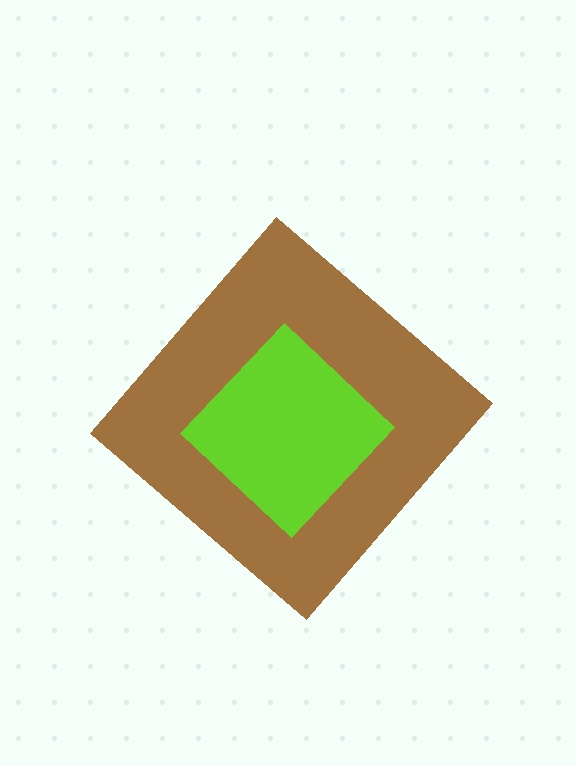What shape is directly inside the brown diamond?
The lime diamond.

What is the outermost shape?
The brown diamond.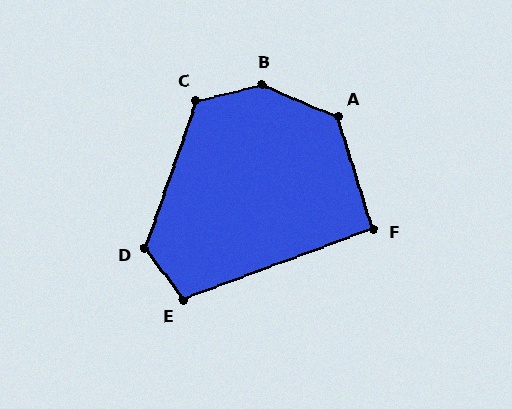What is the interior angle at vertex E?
Approximately 106 degrees (obtuse).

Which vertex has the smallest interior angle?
F, at approximately 93 degrees.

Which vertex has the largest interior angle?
B, at approximately 143 degrees.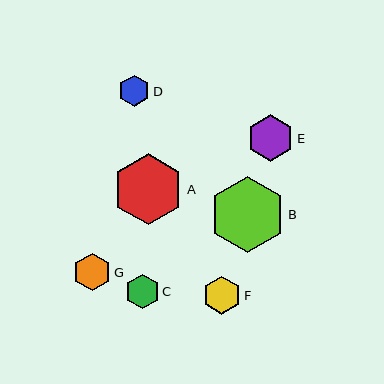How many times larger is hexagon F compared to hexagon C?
Hexagon F is approximately 1.1 times the size of hexagon C.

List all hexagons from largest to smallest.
From largest to smallest: B, A, E, F, G, C, D.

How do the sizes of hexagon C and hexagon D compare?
Hexagon C and hexagon D are approximately the same size.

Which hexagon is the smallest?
Hexagon D is the smallest with a size of approximately 32 pixels.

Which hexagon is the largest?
Hexagon B is the largest with a size of approximately 76 pixels.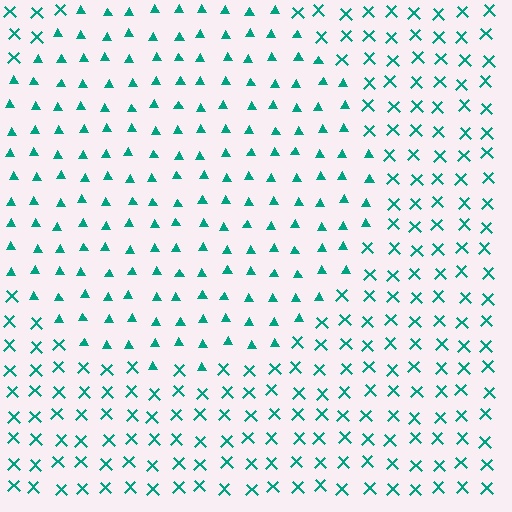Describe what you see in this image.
The image is filled with small teal elements arranged in a uniform grid. A circle-shaped region contains triangles, while the surrounding area contains X marks. The boundary is defined purely by the change in element shape.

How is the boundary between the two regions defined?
The boundary is defined by a change in element shape: triangles inside vs. X marks outside. All elements share the same color and spacing.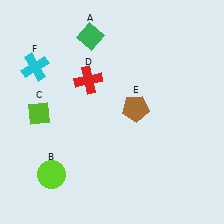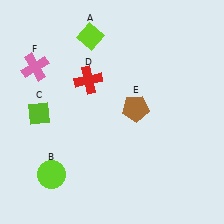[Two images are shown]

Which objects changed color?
A changed from green to lime. F changed from cyan to pink.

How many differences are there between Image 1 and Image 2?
There are 2 differences between the two images.